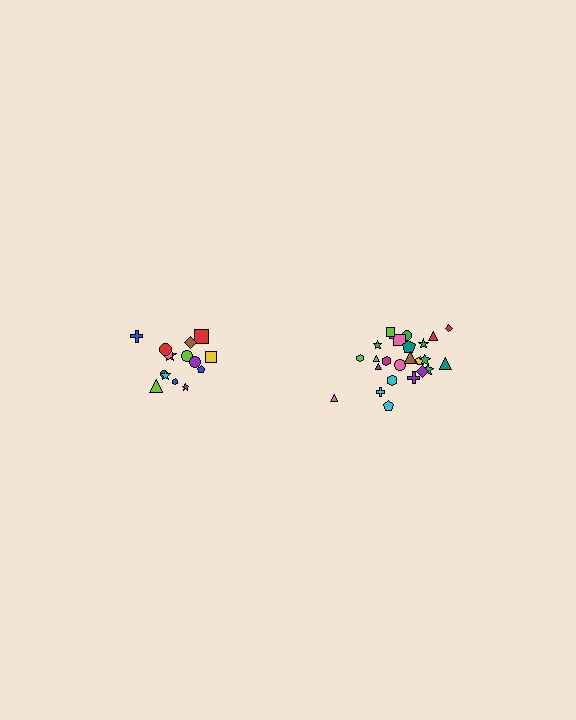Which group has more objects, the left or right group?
The right group.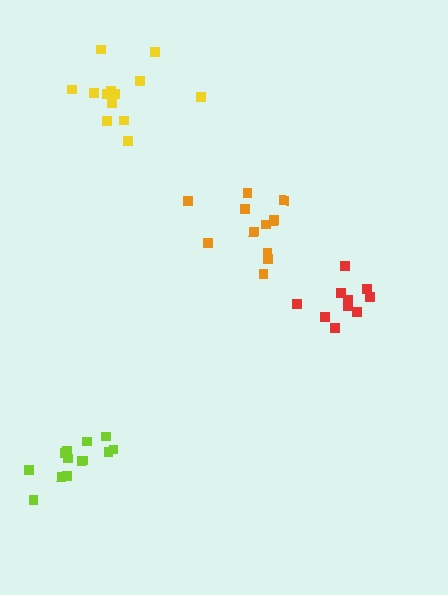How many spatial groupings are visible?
There are 4 spatial groupings.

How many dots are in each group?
Group 1: 13 dots, Group 2: 10 dots, Group 3: 12 dots, Group 4: 13 dots (48 total).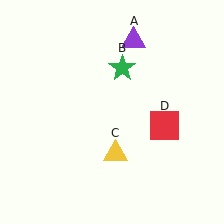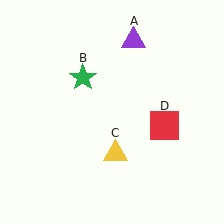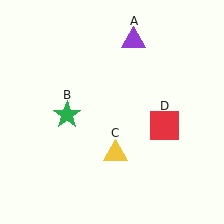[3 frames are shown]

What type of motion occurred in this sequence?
The green star (object B) rotated counterclockwise around the center of the scene.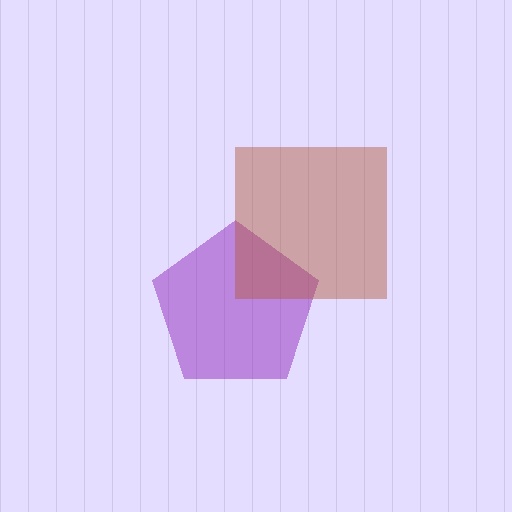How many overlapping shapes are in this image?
There are 2 overlapping shapes in the image.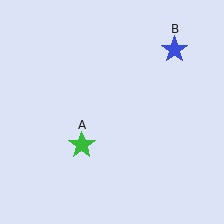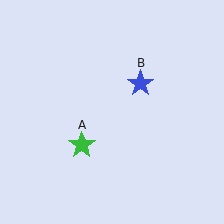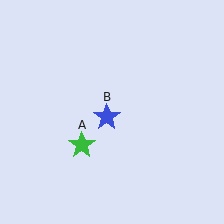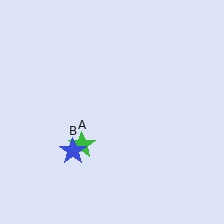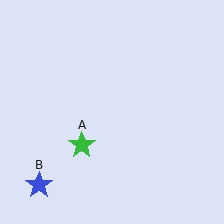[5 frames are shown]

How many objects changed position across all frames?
1 object changed position: blue star (object B).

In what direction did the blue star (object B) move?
The blue star (object B) moved down and to the left.